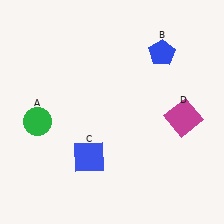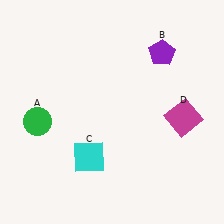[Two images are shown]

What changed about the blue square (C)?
In Image 1, C is blue. In Image 2, it changed to cyan.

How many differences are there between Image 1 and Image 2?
There are 2 differences between the two images.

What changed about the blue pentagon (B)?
In Image 1, B is blue. In Image 2, it changed to purple.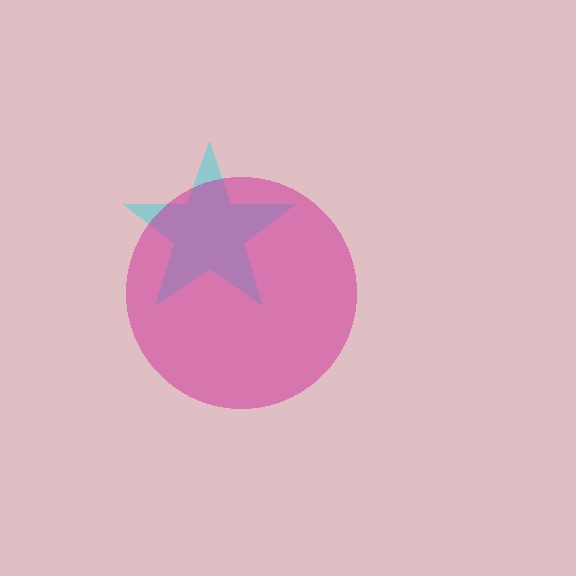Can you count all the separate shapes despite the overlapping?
Yes, there are 2 separate shapes.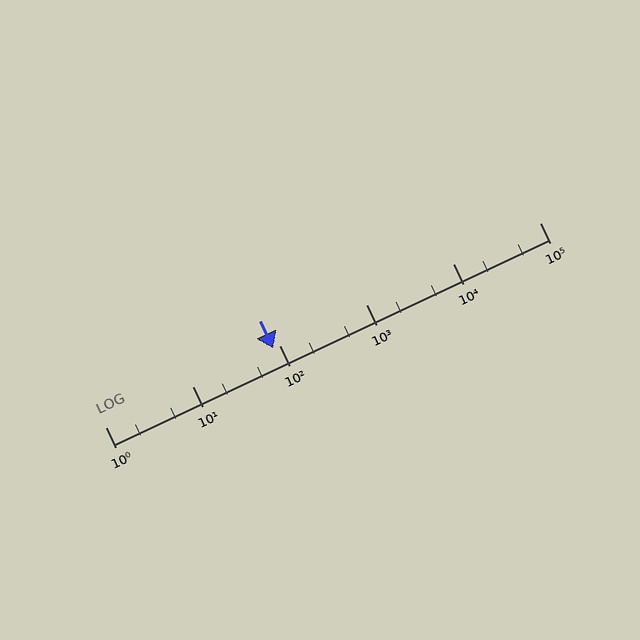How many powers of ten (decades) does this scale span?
The scale spans 5 decades, from 1 to 100000.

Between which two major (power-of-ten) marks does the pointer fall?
The pointer is between 10 and 100.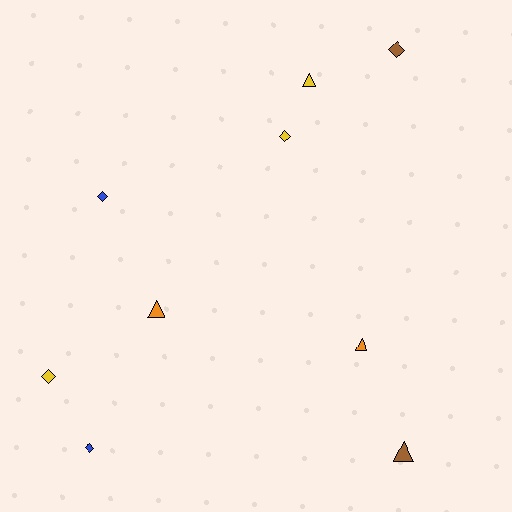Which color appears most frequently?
Yellow, with 3 objects.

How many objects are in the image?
There are 9 objects.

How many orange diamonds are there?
There are no orange diamonds.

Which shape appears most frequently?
Diamond, with 5 objects.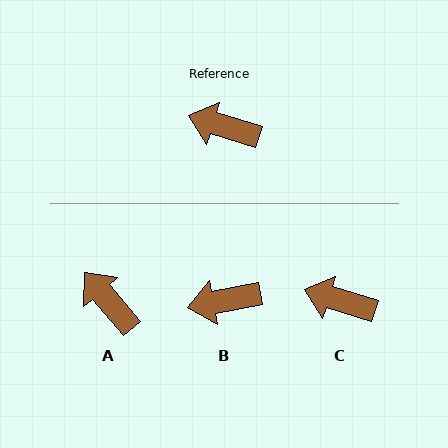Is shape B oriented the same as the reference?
No, it is off by about 28 degrees.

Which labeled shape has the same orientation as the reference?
C.